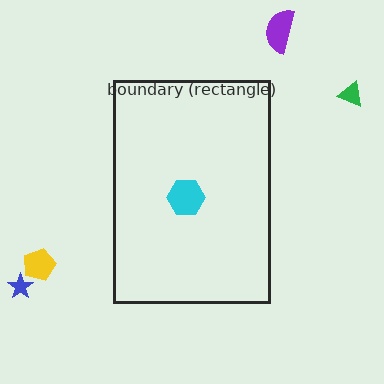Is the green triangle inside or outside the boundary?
Outside.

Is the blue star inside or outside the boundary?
Outside.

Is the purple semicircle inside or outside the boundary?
Outside.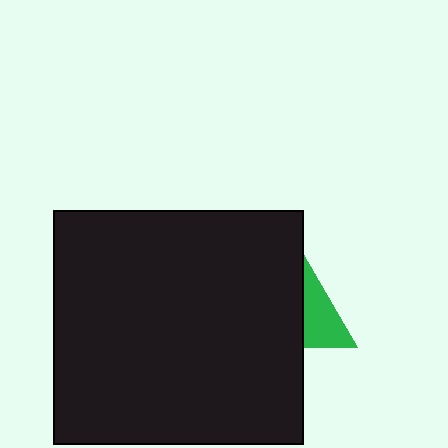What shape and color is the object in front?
The object in front is a black rectangle.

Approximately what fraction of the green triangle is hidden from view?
Roughly 68% of the green triangle is hidden behind the black rectangle.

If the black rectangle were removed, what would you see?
You would see the complete green triangle.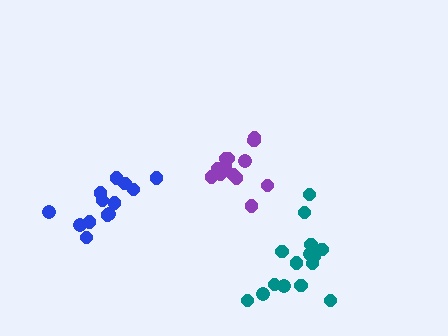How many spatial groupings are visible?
There are 3 spatial groupings.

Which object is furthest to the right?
The teal cluster is rightmost.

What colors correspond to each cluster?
The clusters are colored: purple, teal, blue.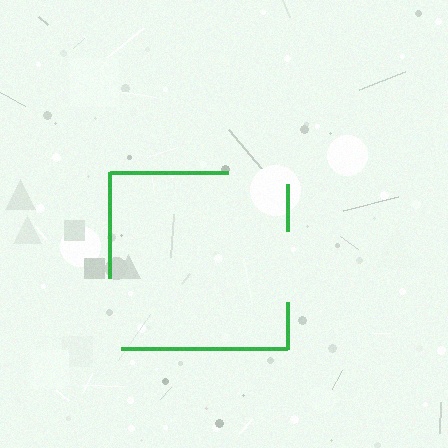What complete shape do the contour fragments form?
The contour fragments form a square.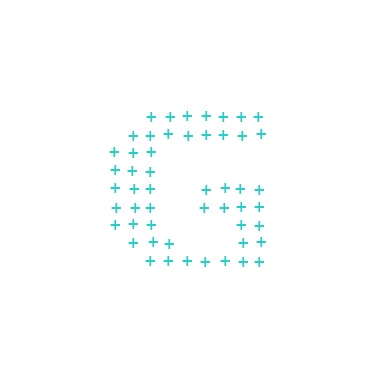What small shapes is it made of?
It is made of small plus signs.